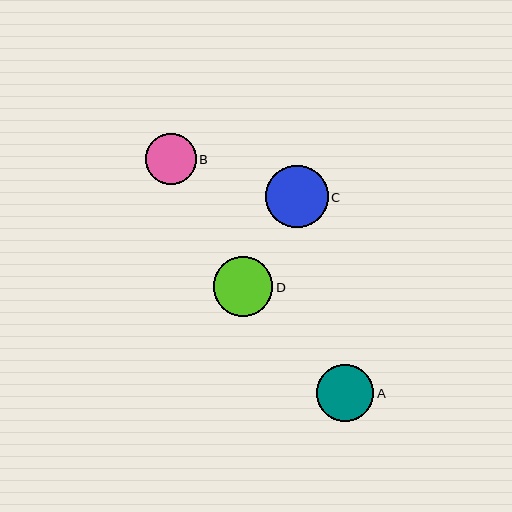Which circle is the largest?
Circle C is the largest with a size of approximately 63 pixels.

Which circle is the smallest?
Circle B is the smallest with a size of approximately 51 pixels.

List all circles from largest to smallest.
From largest to smallest: C, D, A, B.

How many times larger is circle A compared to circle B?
Circle A is approximately 1.1 times the size of circle B.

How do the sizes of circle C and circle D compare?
Circle C and circle D are approximately the same size.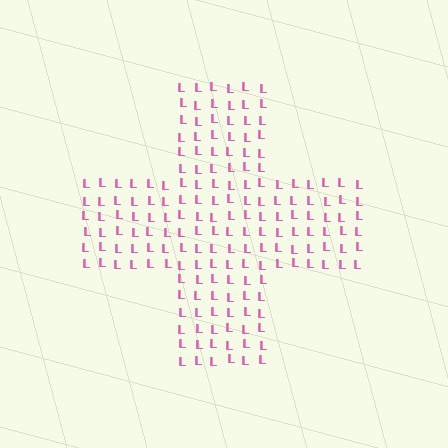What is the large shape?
The large shape is a cross.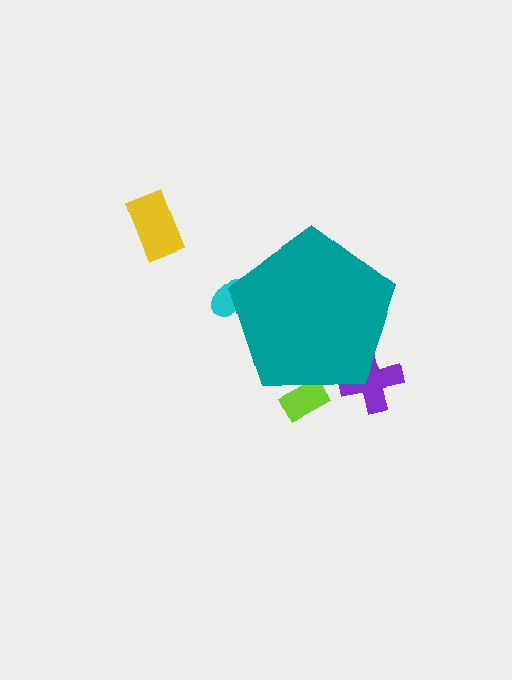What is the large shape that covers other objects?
A teal pentagon.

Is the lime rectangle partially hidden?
Yes, the lime rectangle is partially hidden behind the teal pentagon.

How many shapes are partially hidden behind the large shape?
3 shapes are partially hidden.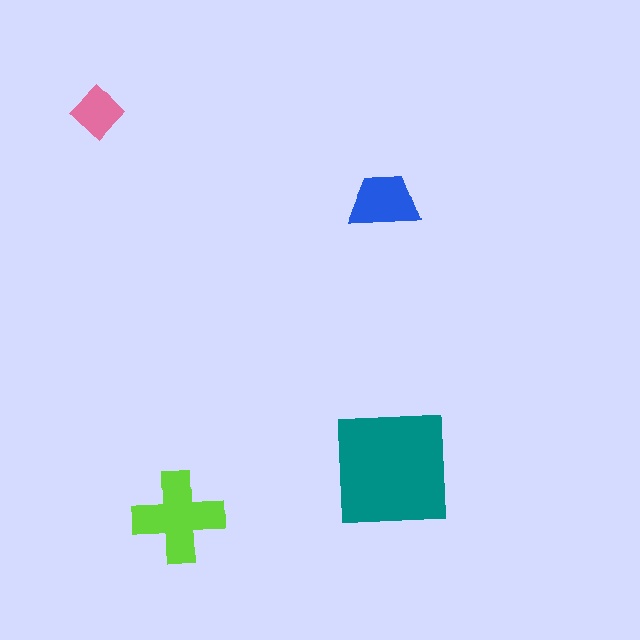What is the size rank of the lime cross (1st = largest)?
2nd.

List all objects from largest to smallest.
The teal square, the lime cross, the blue trapezoid, the pink diamond.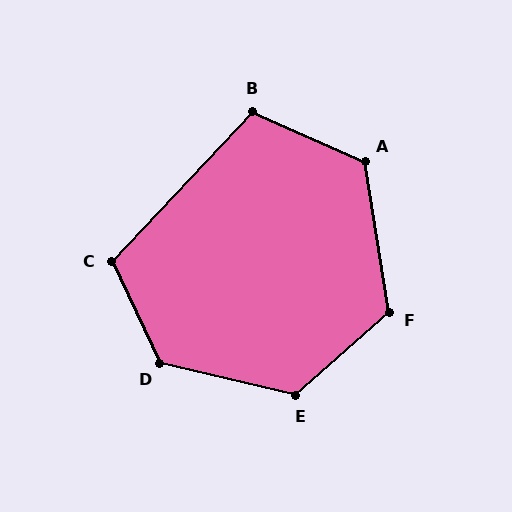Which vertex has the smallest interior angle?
B, at approximately 109 degrees.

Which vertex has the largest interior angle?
D, at approximately 128 degrees.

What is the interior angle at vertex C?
Approximately 112 degrees (obtuse).